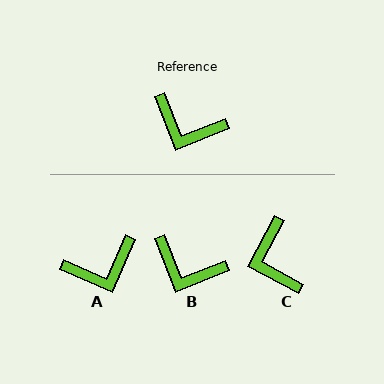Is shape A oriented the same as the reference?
No, it is off by about 46 degrees.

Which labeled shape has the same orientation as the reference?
B.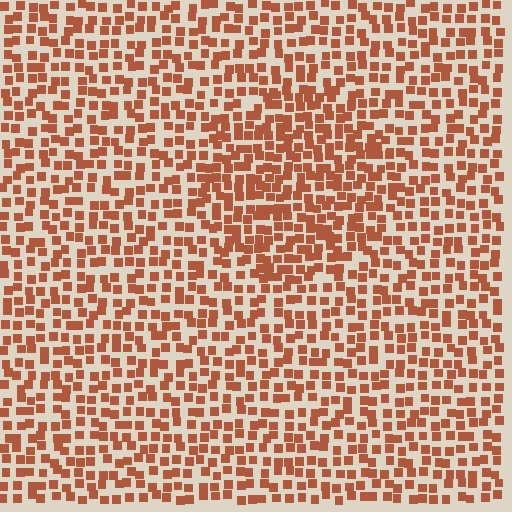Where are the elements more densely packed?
The elements are more densely packed inside the circle boundary.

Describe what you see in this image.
The image contains small brown elements arranged at two different densities. A circle-shaped region is visible where the elements are more densely packed than the surrounding area.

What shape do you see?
I see a circle.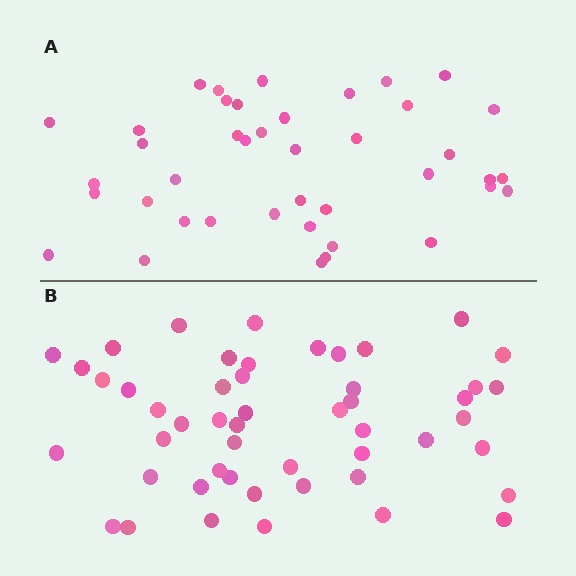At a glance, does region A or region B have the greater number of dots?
Region B (the bottom region) has more dots.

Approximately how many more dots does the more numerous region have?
Region B has roughly 8 or so more dots than region A.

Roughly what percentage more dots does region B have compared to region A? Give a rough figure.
About 20% more.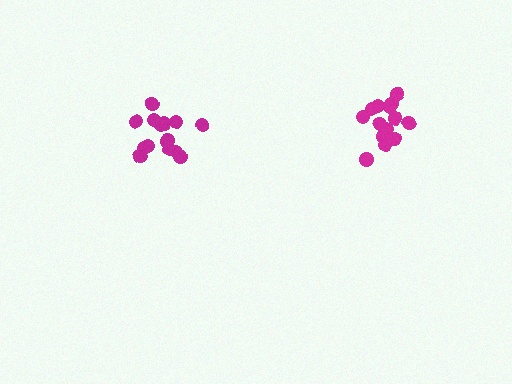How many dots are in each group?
Group 1: 14 dots, Group 2: 15 dots (29 total).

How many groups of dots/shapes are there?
There are 2 groups.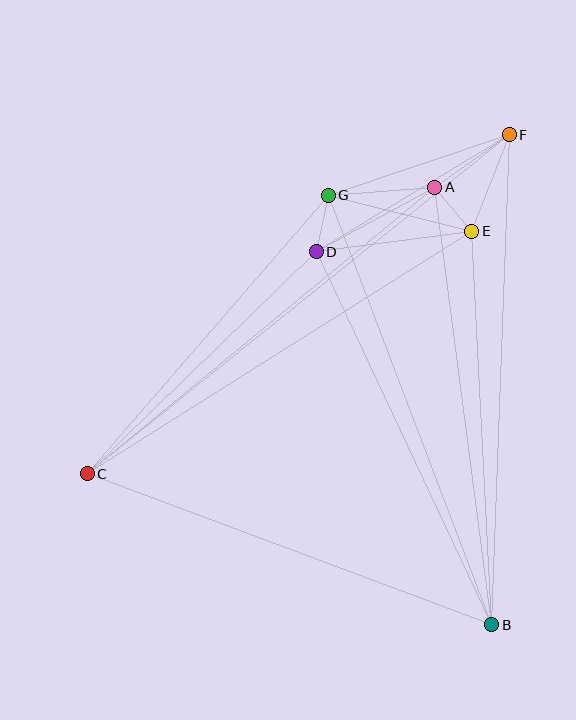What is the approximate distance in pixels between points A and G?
The distance between A and G is approximately 107 pixels.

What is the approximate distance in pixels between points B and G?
The distance between B and G is approximately 460 pixels.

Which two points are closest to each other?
Points A and E are closest to each other.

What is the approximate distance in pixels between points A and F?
The distance between A and F is approximately 91 pixels.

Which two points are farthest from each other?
Points C and F are farthest from each other.